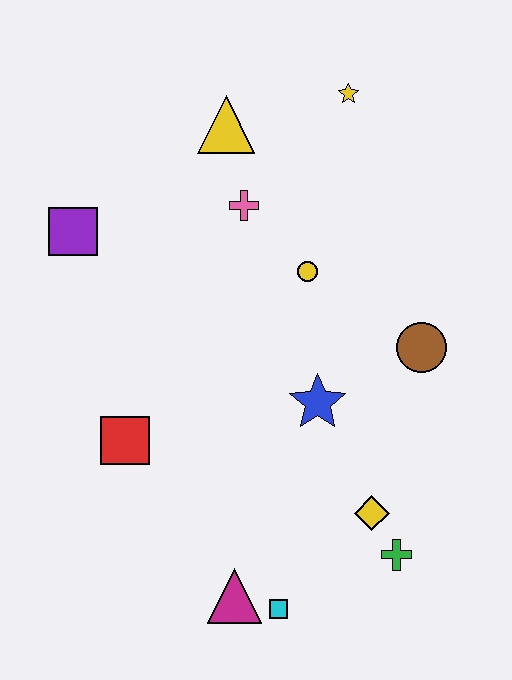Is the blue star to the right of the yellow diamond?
No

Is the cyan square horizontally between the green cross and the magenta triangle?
Yes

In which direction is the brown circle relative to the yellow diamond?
The brown circle is above the yellow diamond.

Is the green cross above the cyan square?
Yes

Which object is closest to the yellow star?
The yellow triangle is closest to the yellow star.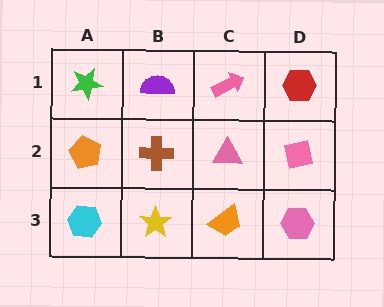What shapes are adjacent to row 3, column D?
A pink square (row 2, column D), an orange trapezoid (row 3, column C).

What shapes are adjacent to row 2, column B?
A purple semicircle (row 1, column B), a yellow star (row 3, column B), an orange pentagon (row 2, column A), a pink triangle (row 2, column C).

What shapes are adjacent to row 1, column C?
A pink triangle (row 2, column C), a purple semicircle (row 1, column B), a red hexagon (row 1, column D).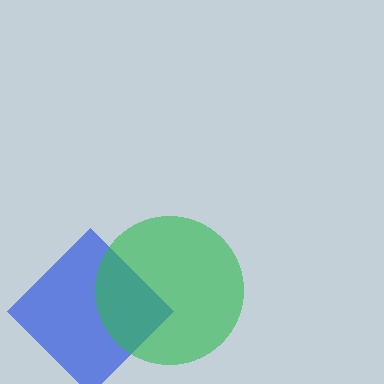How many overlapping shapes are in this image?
There are 2 overlapping shapes in the image.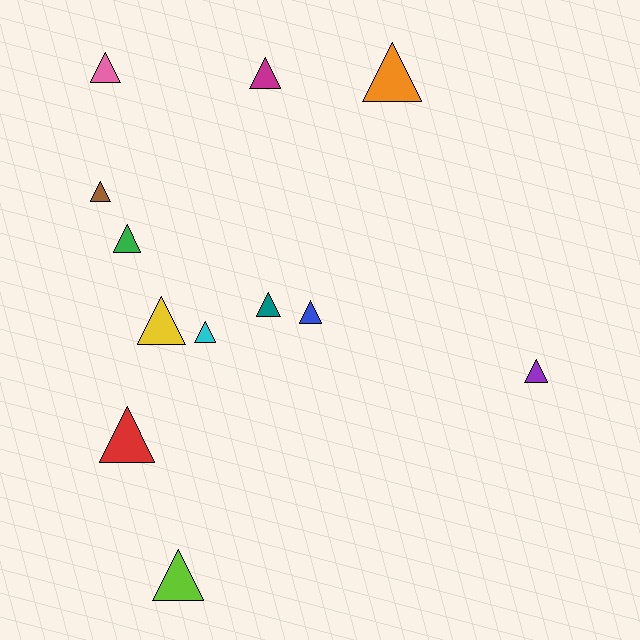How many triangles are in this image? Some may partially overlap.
There are 12 triangles.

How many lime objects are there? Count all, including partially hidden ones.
There is 1 lime object.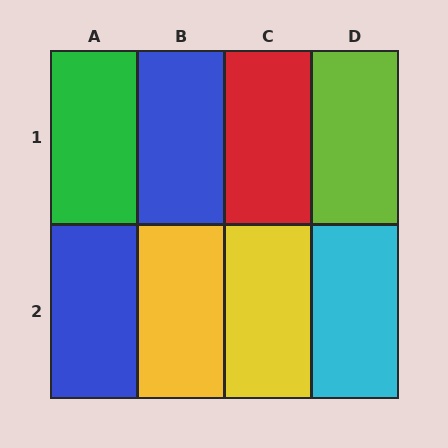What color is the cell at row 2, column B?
Yellow.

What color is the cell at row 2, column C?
Yellow.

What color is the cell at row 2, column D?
Cyan.